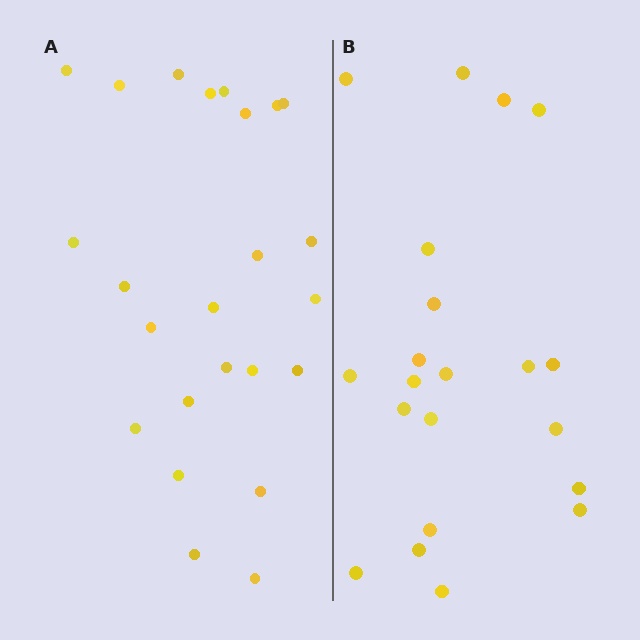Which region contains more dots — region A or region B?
Region A (the left region) has more dots.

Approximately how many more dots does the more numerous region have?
Region A has just a few more — roughly 2 or 3 more dots than region B.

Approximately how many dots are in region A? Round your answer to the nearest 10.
About 20 dots. (The exact count is 24, which rounds to 20.)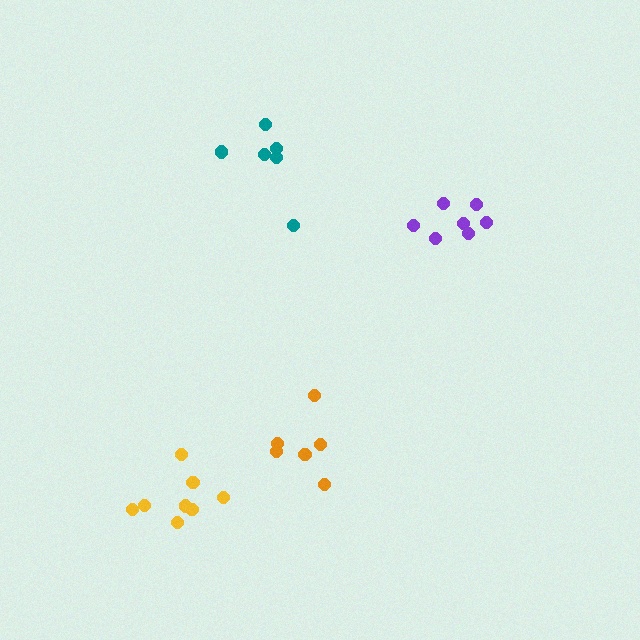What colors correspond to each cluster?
The clusters are colored: orange, purple, teal, yellow.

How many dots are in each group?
Group 1: 6 dots, Group 2: 7 dots, Group 3: 6 dots, Group 4: 8 dots (27 total).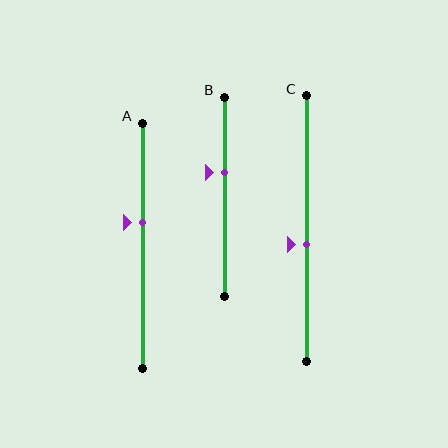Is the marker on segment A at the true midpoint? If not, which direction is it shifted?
No, the marker on segment A is shifted upward by about 9% of the segment length.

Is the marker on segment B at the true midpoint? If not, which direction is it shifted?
No, the marker on segment B is shifted upward by about 12% of the segment length.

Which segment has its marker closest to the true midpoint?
Segment C has its marker closest to the true midpoint.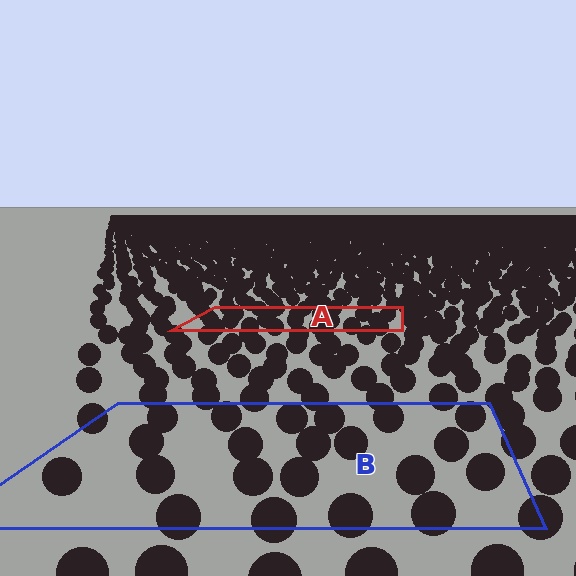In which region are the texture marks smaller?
The texture marks are smaller in region A, because it is farther away.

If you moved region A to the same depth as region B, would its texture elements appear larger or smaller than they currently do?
They would appear larger. At a closer depth, the same texture elements are projected at a bigger on-screen size.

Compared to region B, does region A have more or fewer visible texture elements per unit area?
Region A has more texture elements per unit area — they are packed more densely because it is farther away.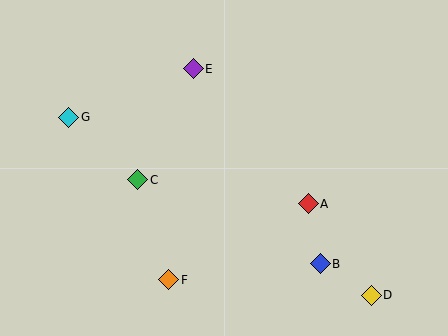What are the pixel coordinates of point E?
Point E is at (193, 69).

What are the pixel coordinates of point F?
Point F is at (169, 280).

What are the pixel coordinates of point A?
Point A is at (308, 204).